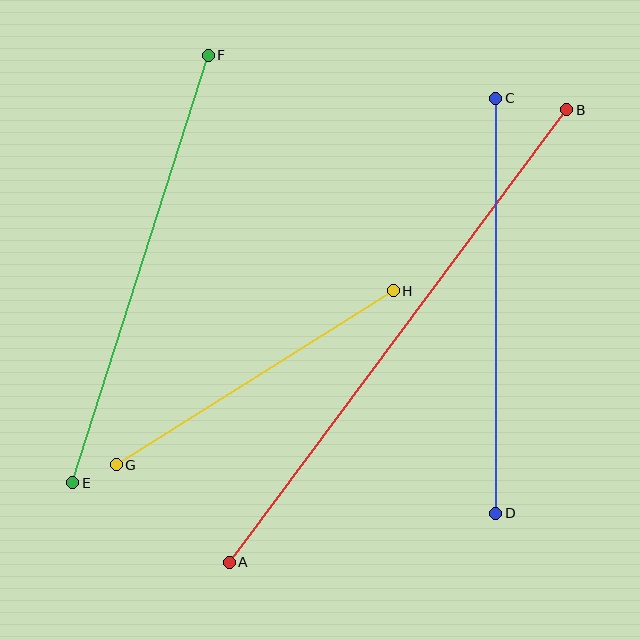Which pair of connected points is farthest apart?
Points A and B are farthest apart.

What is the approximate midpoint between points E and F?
The midpoint is at approximately (140, 269) pixels.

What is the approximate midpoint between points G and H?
The midpoint is at approximately (255, 378) pixels.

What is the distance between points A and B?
The distance is approximately 565 pixels.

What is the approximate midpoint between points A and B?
The midpoint is at approximately (398, 336) pixels.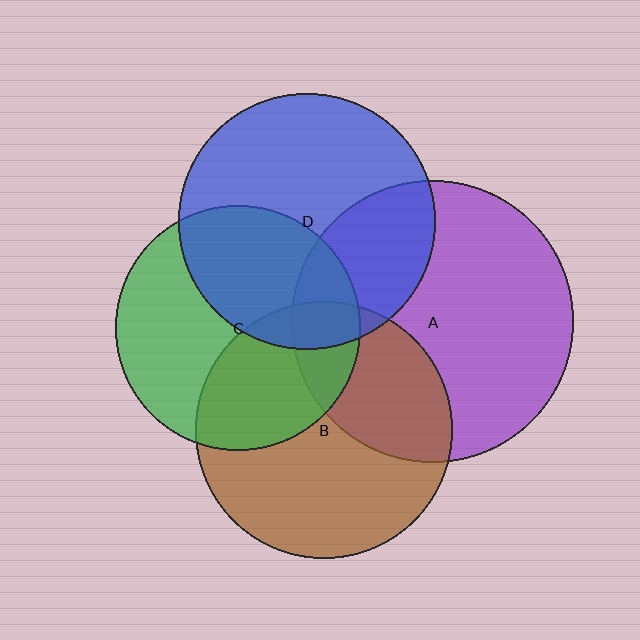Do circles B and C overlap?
Yes.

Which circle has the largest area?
Circle A (purple).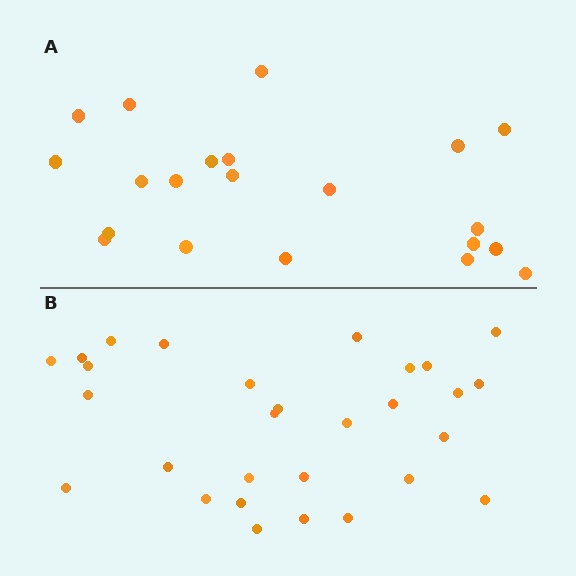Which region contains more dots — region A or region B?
Region B (the bottom region) has more dots.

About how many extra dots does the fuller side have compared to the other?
Region B has roughly 8 or so more dots than region A.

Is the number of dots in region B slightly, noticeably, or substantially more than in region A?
Region B has noticeably more, but not dramatically so. The ratio is roughly 1.4 to 1.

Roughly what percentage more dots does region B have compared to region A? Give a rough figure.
About 40% more.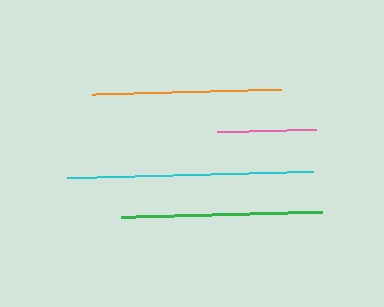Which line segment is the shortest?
The pink line is the shortest at approximately 99 pixels.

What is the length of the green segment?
The green segment is approximately 201 pixels long.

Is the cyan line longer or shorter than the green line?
The cyan line is longer than the green line.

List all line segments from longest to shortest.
From longest to shortest: cyan, green, orange, pink.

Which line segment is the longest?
The cyan line is the longest at approximately 246 pixels.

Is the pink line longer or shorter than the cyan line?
The cyan line is longer than the pink line.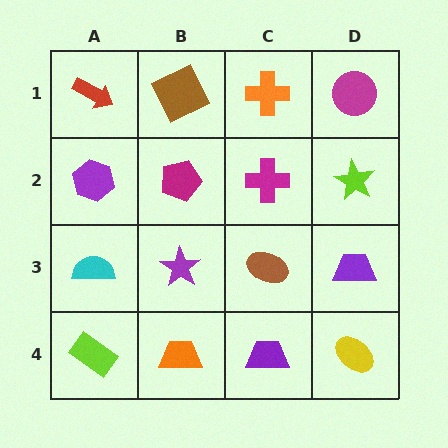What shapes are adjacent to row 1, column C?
A magenta cross (row 2, column C), a brown square (row 1, column B), a magenta circle (row 1, column D).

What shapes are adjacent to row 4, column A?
A cyan semicircle (row 3, column A), an orange trapezoid (row 4, column B).